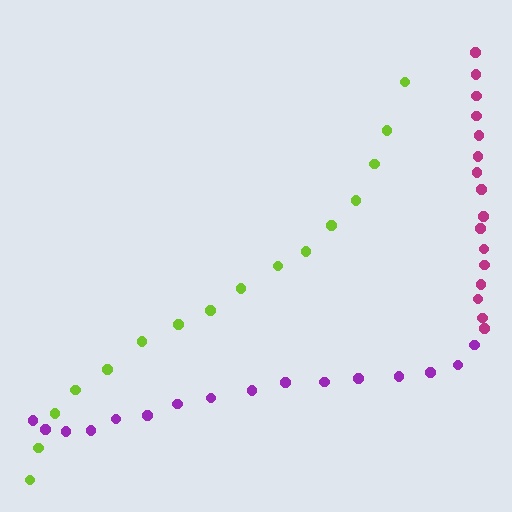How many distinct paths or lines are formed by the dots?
There are 3 distinct paths.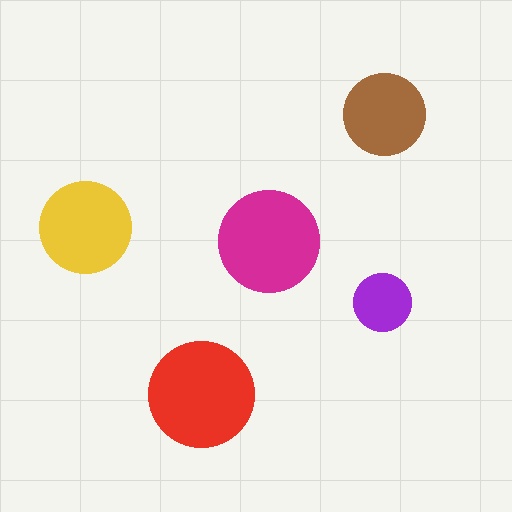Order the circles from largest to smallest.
the red one, the magenta one, the yellow one, the brown one, the purple one.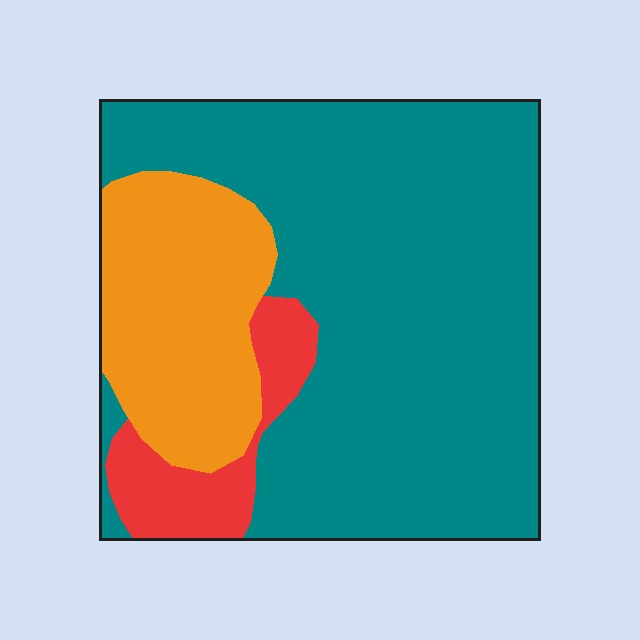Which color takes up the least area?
Red, at roughly 10%.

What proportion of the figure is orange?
Orange covers 22% of the figure.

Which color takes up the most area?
Teal, at roughly 70%.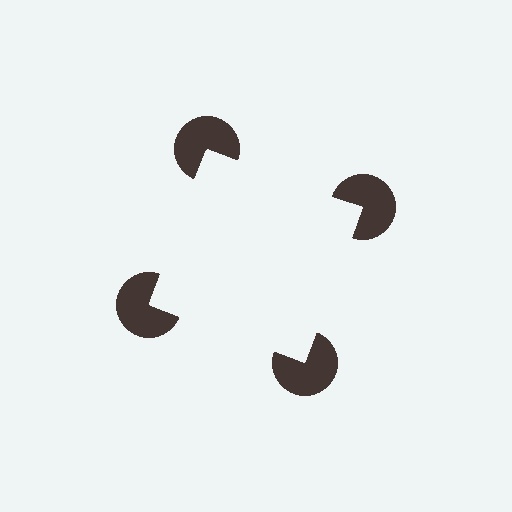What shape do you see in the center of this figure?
An illusory square — its edges are inferred from the aligned wedge cuts in the pac-man discs, not physically drawn.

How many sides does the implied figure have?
4 sides.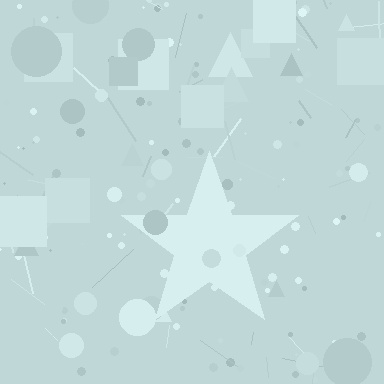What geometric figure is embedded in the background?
A star is embedded in the background.